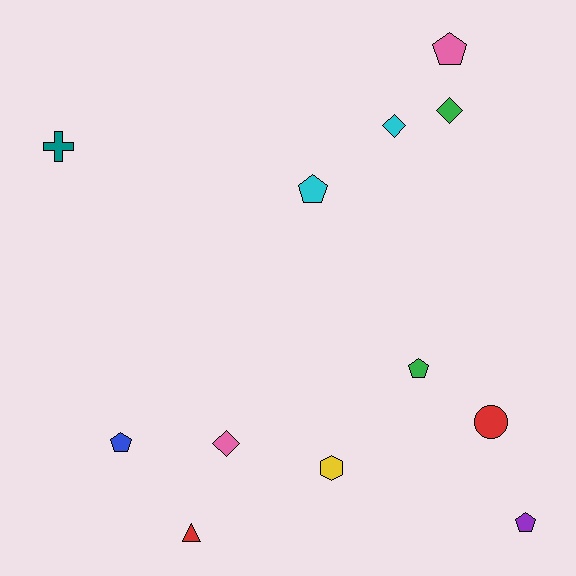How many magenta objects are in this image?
There are no magenta objects.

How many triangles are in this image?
There is 1 triangle.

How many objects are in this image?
There are 12 objects.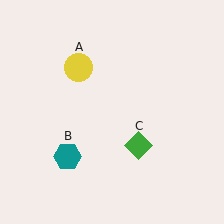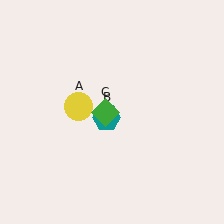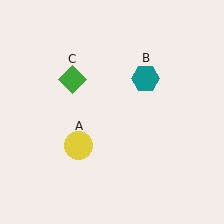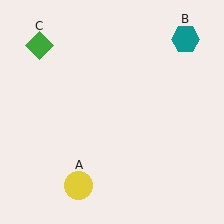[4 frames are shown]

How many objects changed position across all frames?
3 objects changed position: yellow circle (object A), teal hexagon (object B), green diamond (object C).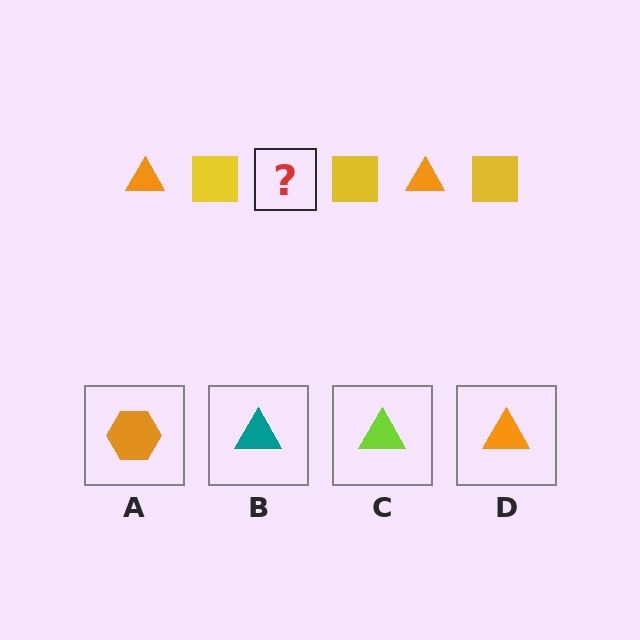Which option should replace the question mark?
Option D.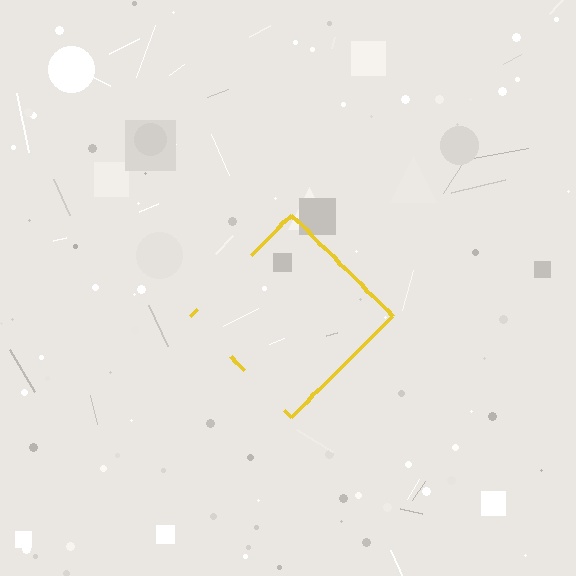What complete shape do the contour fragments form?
The contour fragments form a diamond.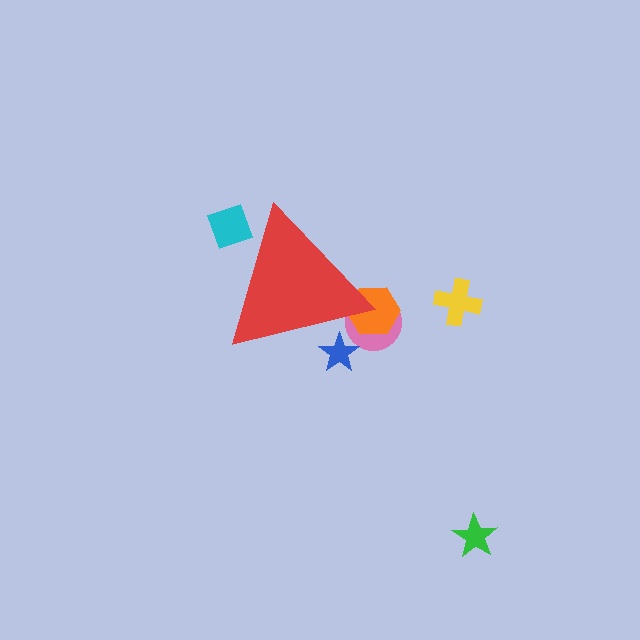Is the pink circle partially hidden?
Yes, the pink circle is partially hidden behind the red triangle.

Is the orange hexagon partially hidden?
Yes, the orange hexagon is partially hidden behind the red triangle.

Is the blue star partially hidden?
Yes, the blue star is partially hidden behind the red triangle.